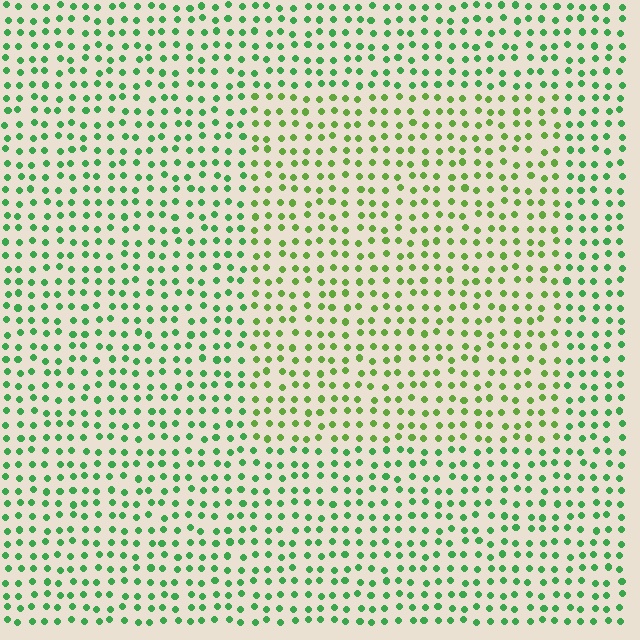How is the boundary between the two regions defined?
The boundary is defined purely by a slight shift in hue (about 32 degrees). Spacing, size, and orientation are identical on both sides.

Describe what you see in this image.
The image is filled with small green elements in a uniform arrangement. A rectangle-shaped region is visible where the elements are tinted to a slightly different hue, forming a subtle color boundary.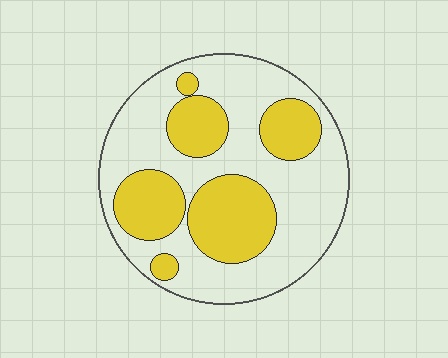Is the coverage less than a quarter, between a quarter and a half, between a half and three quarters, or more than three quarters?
Between a quarter and a half.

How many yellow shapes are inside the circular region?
6.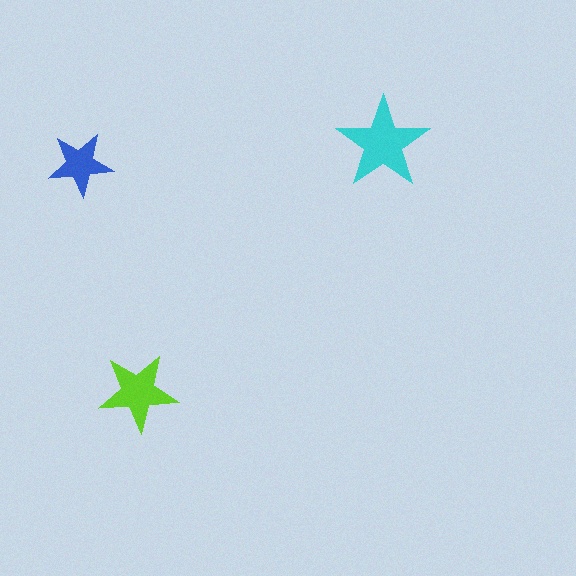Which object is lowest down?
The lime star is bottommost.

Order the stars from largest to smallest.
the cyan one, the lime one, the blue one.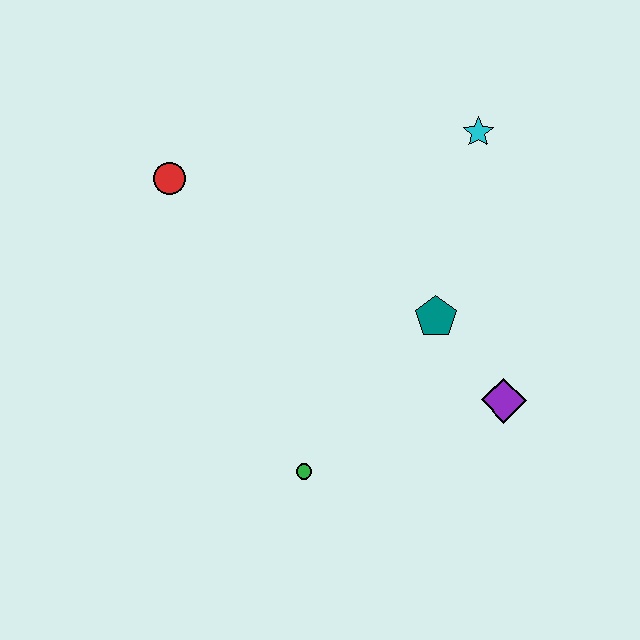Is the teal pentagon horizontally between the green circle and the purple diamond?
Yes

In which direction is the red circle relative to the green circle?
The red circle is above the green circle.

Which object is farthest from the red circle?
The purple diamond is farthest from the red circle.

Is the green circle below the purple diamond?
Yes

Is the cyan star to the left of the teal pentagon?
No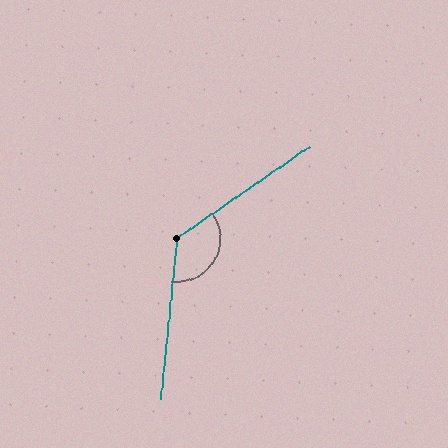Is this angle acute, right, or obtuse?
It is obtuse.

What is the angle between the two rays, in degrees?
Approximately 130 degrees.